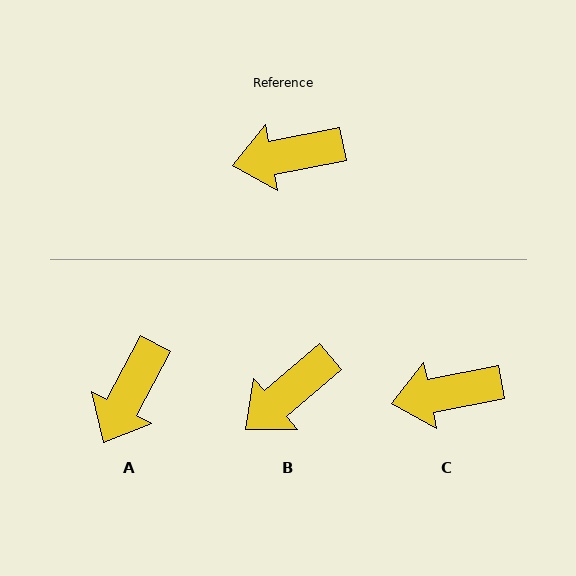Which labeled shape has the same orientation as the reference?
C.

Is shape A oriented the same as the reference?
No, it is off by about 51 degrees.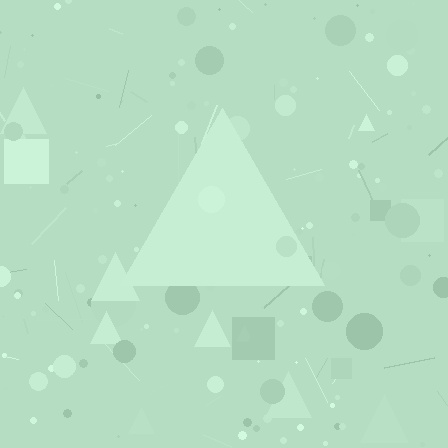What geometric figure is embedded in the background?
A triangle is embedded in the background.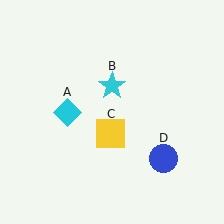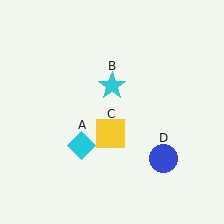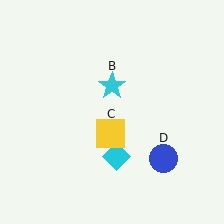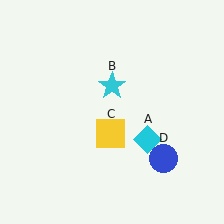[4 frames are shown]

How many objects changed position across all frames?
1 object changed position: cyan diamond (object A).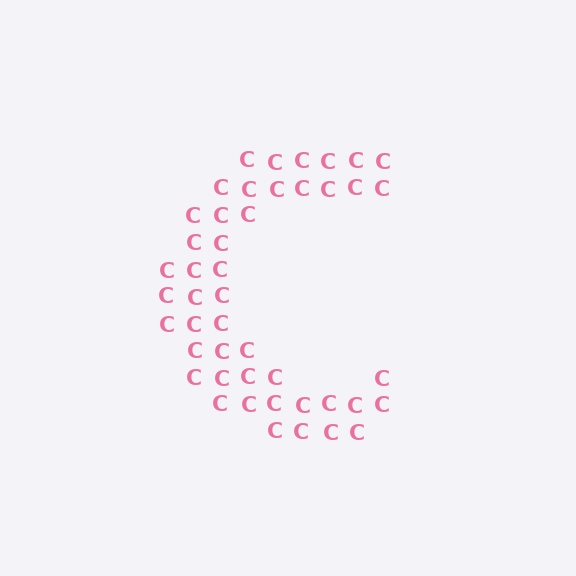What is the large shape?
The large shape is the letter C.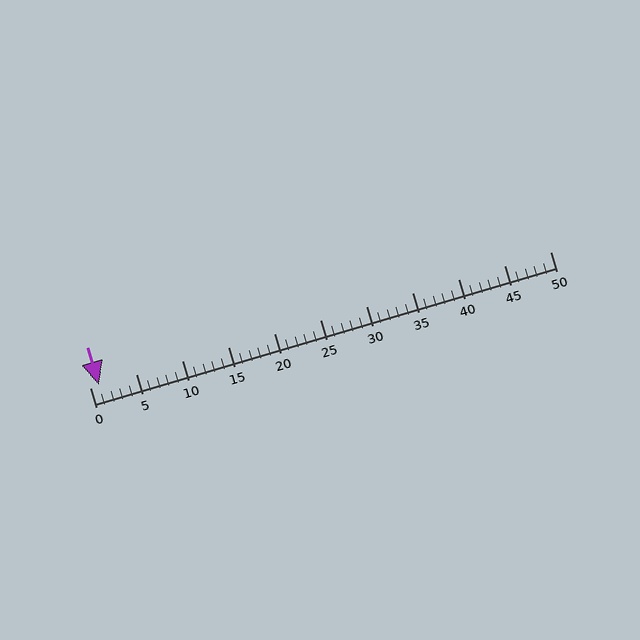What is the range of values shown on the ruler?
The ruler shows values from 0 to 50.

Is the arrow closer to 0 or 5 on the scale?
The arrow is closer to 0.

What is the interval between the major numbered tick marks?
The major tick marks are spaced 5 units apart.